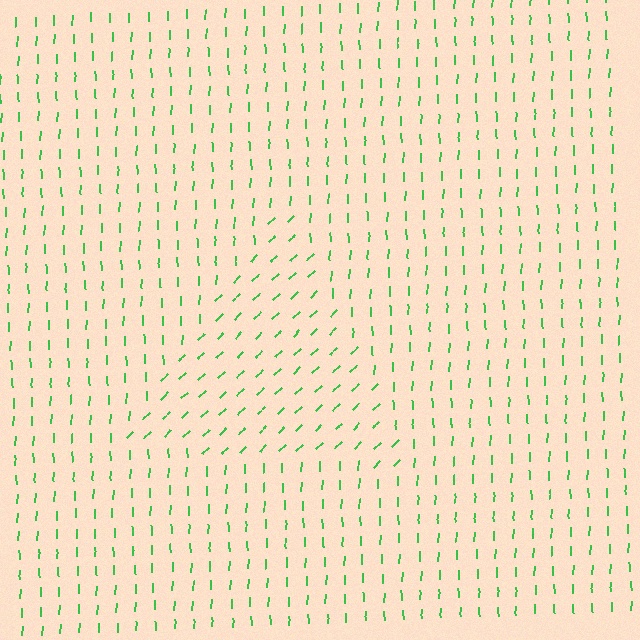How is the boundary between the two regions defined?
The boundary is defined purely by a change in line orientation (approximately 45 degrees difference). All lines are the same color and thickness.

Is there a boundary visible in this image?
Yes, there is a texture boundary formed by a change in line orientation.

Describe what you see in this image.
The image is filled with small green line segments. A triangle region in the image has lines oriented differently from the surrounding lines, creating a visible texture boundary.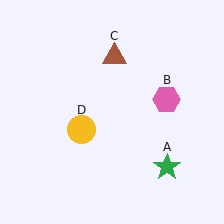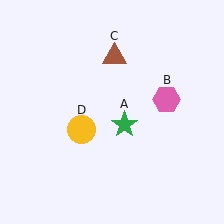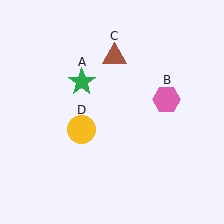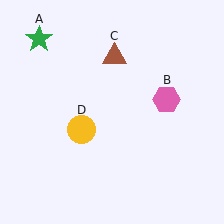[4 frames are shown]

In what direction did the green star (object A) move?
The green star (object A) moved up and to the left.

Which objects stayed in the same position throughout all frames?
Pink hexagon (object B) and brown triangle (object C) and yellow circle (object D) remained stationary.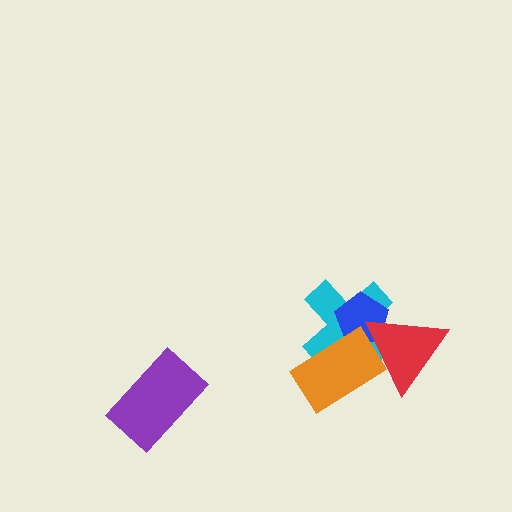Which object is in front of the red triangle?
The orange rectangle is in front of the red triangle.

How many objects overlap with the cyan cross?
3 objects overlap with the cyan cross.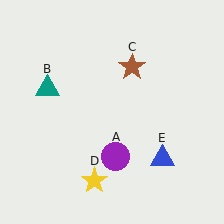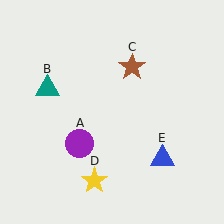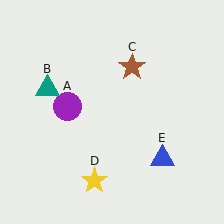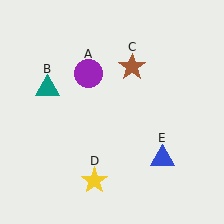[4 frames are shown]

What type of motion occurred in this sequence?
The purple circle (object A) rotated clockwise around the center of the scene.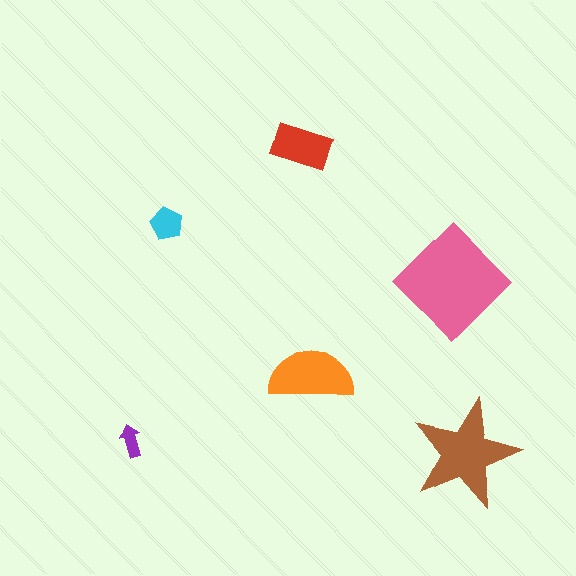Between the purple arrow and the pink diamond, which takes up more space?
The pink diamond.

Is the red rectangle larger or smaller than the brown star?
Smaller.